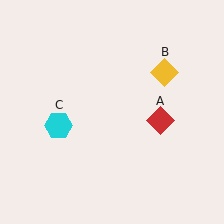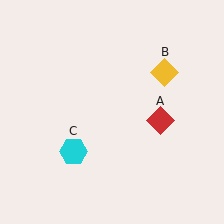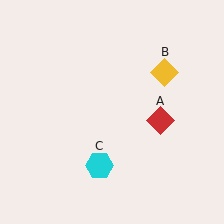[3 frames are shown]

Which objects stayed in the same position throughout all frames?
Red diamond (object A) and yellow diamond (object B) remained stationary.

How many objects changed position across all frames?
1 object changed position: cyan hexagon (object C).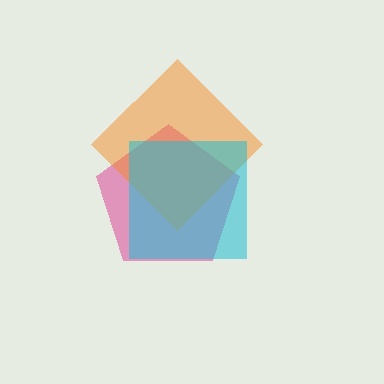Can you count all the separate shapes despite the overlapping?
Yes, there are 3 separate shapes.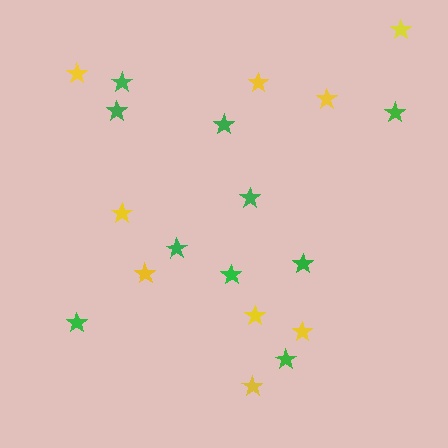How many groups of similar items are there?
There are 2 groups: one group of yellow stars (9) and one group of green stars (10).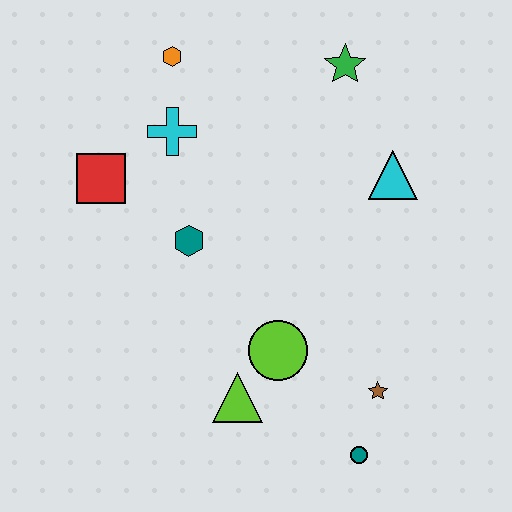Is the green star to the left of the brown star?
Yes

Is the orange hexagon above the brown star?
Yes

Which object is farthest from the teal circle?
The orange hexagon is farthest from the teal circle.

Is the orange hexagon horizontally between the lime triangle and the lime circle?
No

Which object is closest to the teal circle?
The brown star is closest to the teal circle.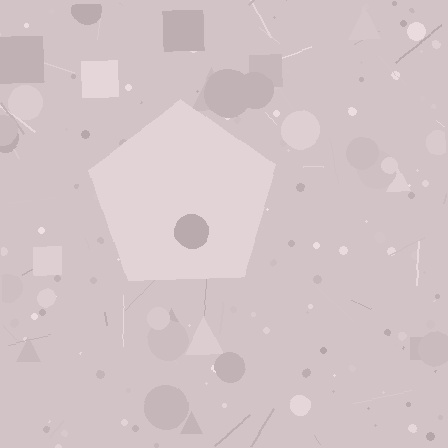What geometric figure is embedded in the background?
A pentagon is embedded in the background.